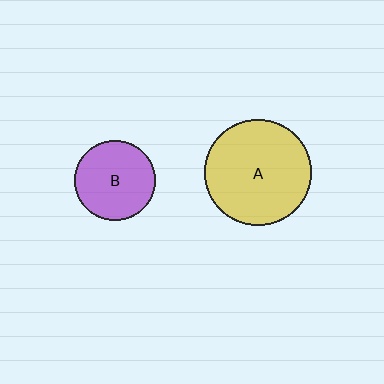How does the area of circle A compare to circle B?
Approximately 1.8 times.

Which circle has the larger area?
Circle A (yellow).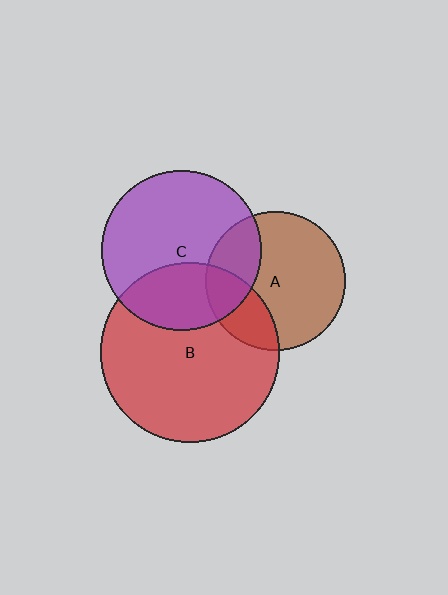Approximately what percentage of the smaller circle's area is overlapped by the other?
Approximately 30%.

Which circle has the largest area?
Circle B (red).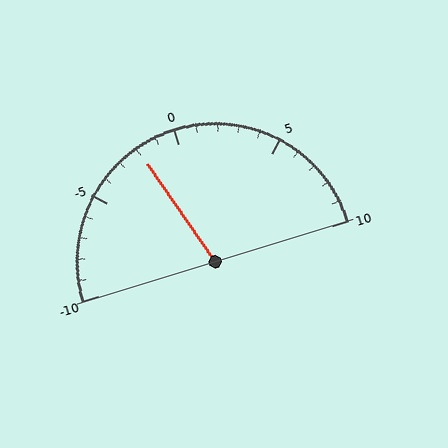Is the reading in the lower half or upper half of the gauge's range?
The reading is in the lower half of the range (-10 to 10).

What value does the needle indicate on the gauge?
The needle indicates approximately -2.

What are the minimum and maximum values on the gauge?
The gauge ranges from -10 to 10.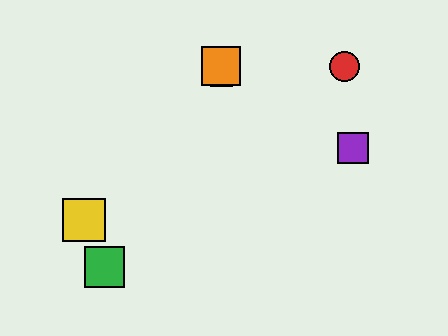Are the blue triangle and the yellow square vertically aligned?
No, the blue triangle is at x≈221 and the yellow square is at x≈84.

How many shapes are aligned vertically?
2 shapes (the blue triangle, the orange square) are aligned vertically.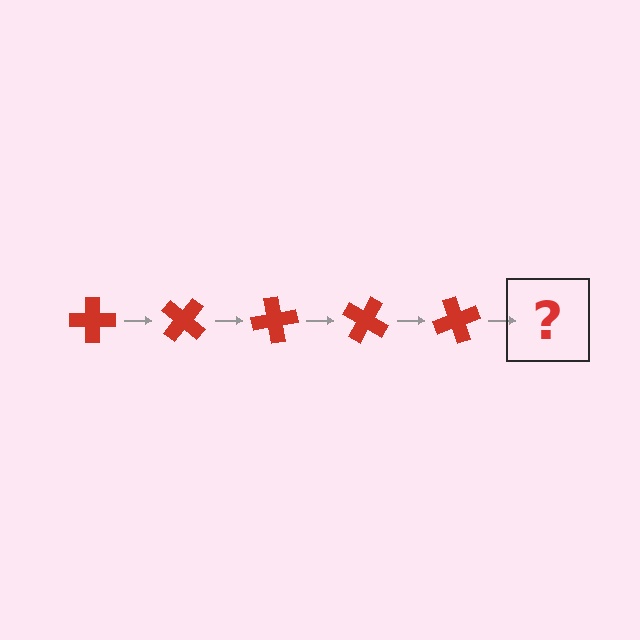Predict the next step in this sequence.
The next step is a red cross rotated 200 degrees.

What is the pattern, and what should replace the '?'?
The pattern is that the cross rotates 40 degrees each step. The '?' should be a red cross rotated 200 degrees.